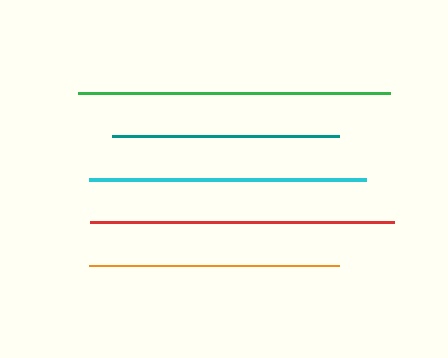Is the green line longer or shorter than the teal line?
The green line is longer than the teal line.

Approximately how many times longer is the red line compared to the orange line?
The red line is approximately 1.2 times the length of the orange line.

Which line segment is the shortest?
The teal line is the shortest at approximately 227 pixels.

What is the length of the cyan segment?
The cyan segment is approximately 277 pixels long.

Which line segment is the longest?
The green line is the longest at approximately 312 pixels.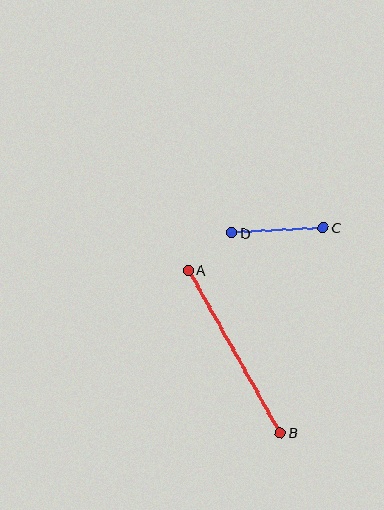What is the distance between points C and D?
The distance is approximately 91 pixels.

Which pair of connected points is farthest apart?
Points A and B are farthest apart.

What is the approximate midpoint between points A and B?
The midpoint is at approximately (234, 351) pixels.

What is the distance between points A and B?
The distance is approximately 186 pixels.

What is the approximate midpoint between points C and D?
The midpoint is at approximately (278, 230) pixels.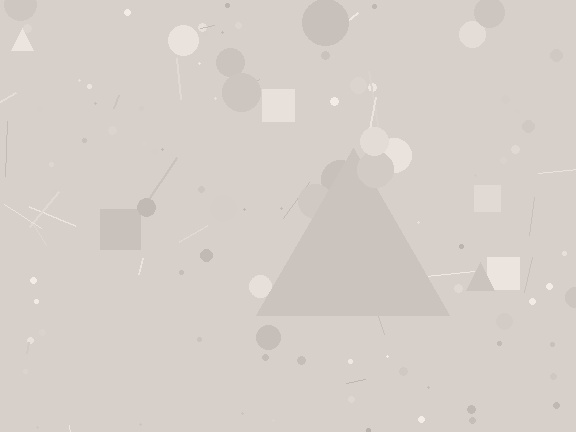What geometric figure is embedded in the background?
A triangle is embedded in the background.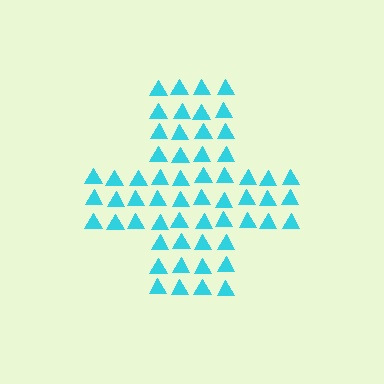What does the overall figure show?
The overall figure shows a cross.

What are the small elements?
The small elements are triangles.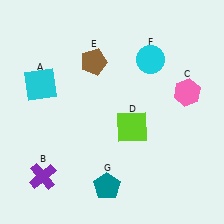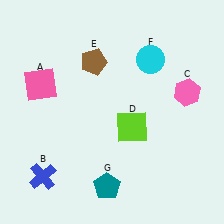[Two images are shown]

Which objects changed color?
A changed from cyan to pink. B changed from purple to blue.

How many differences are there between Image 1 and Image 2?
There are 2 differences between the two images.